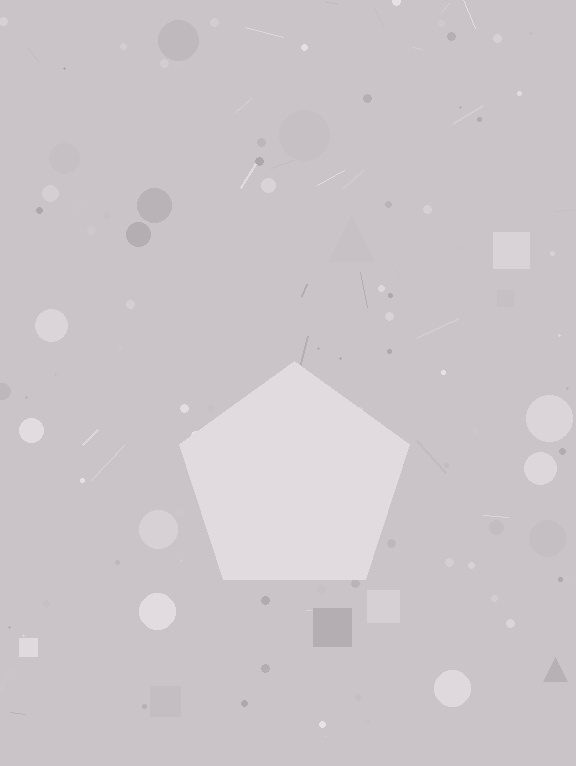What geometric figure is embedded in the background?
A pentagon is embedded in the background.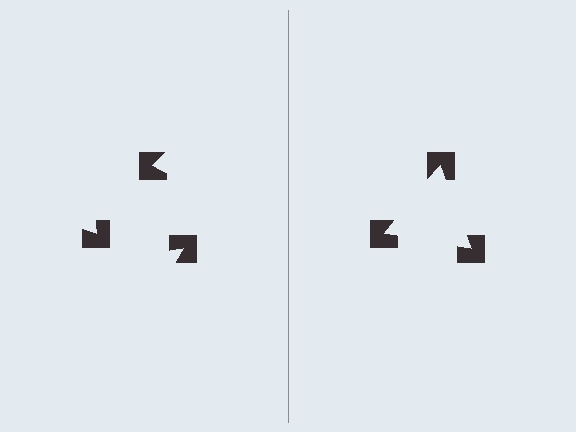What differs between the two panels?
The notched squares are positioned identically on both sides; only the wedge orientations differ. On the right they align to a triangle; on the left they are misaligned.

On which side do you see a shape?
An illusory triangle appears on the right side. On the left side the wedge cuts are rotated, so no coherent shape forms.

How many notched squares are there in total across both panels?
6 — 3 on each side.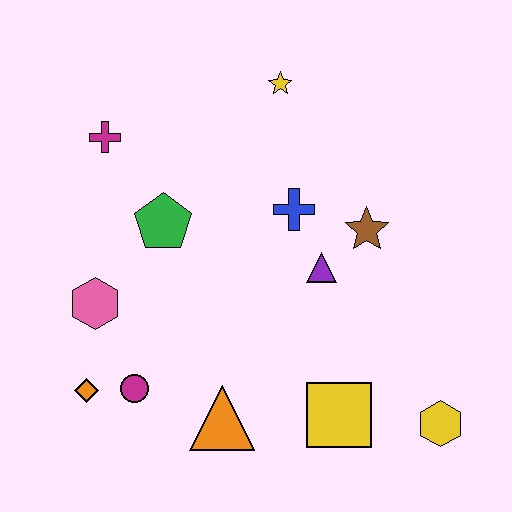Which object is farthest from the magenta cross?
The yellow hexagon is farthest from the magenta cross.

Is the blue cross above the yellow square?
Yes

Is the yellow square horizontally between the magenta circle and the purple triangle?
No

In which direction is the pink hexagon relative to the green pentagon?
The pink hexagon is below the green pentagon.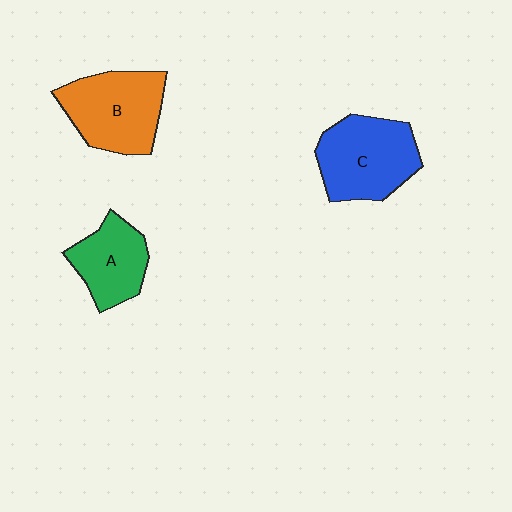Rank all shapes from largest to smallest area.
From largest to smallest: C (blue), B (orange), A (green).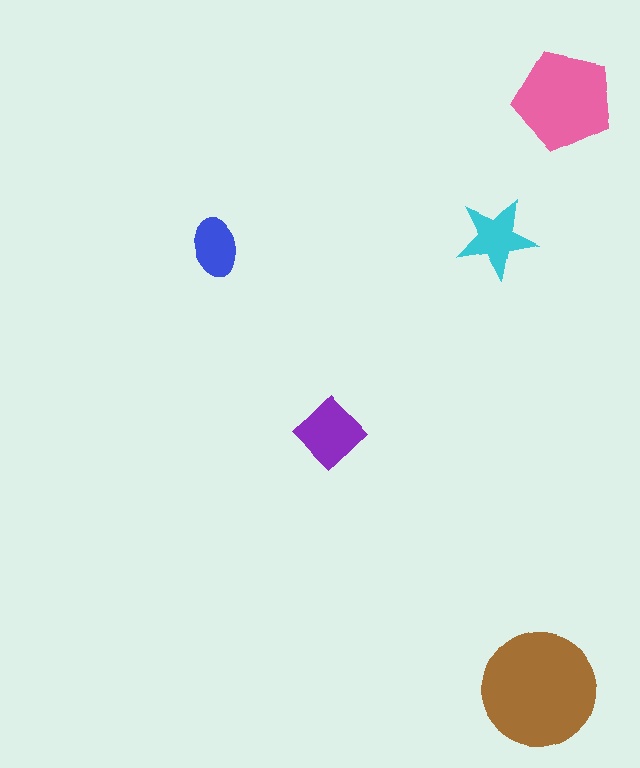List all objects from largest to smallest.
The brown circle, the pink pentagon, the purple diamond, the cyan star, the blue ellipse.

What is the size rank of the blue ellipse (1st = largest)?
5th.